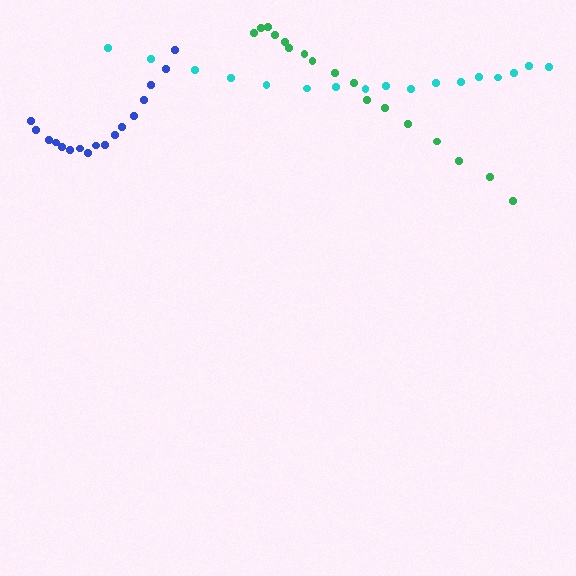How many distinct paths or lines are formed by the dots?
There are 3 distinct paths.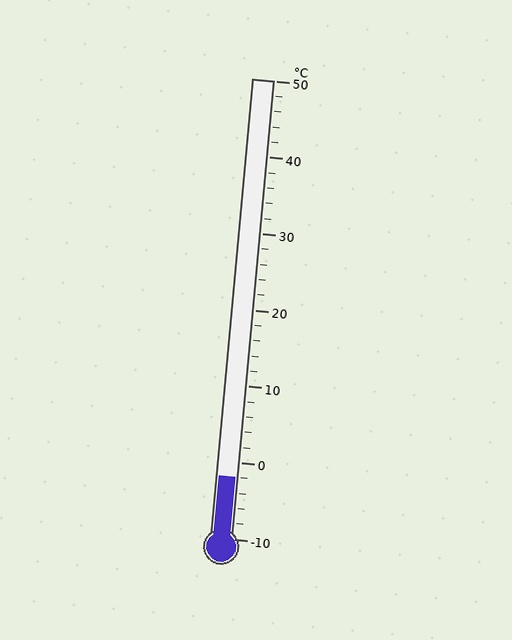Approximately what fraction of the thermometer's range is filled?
The thermometer is filled to approximately 15% of its range.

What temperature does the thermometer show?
The thermometer shows approximately -2°C.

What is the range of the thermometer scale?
The thermometer scale ranges from -10°C to 50°C.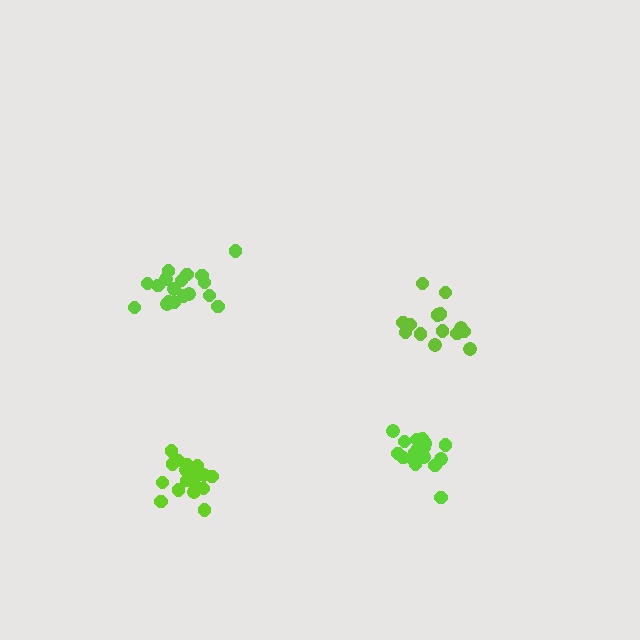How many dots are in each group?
Group 1: 20 dots, Group 2: 17 dots, Group 3: 18 dots, Group 4: 14 dots (69 total).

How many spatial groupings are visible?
There are 4 spatial groupings.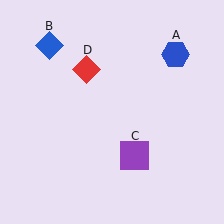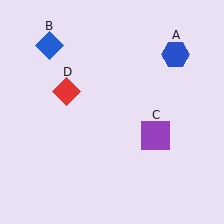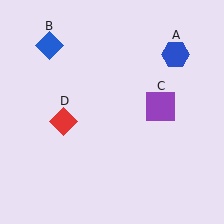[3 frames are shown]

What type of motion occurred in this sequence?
The purple square (object C), red diamond (object D) rotated counterclockwise around the center of the scene.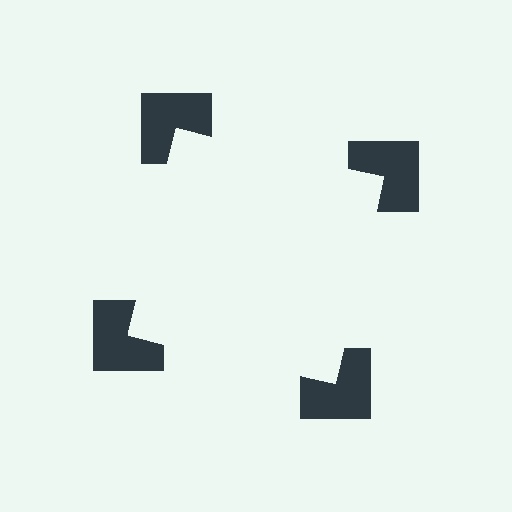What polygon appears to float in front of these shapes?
An illusory square — its edges are inferred from the aligned wedge cuts in the notched squares, not physically drawn.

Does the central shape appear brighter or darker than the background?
It typically appears slightly brighter than the background, even though no actual brightness change is drawn.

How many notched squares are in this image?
There are 4 — one at each vertex of the illusory square.